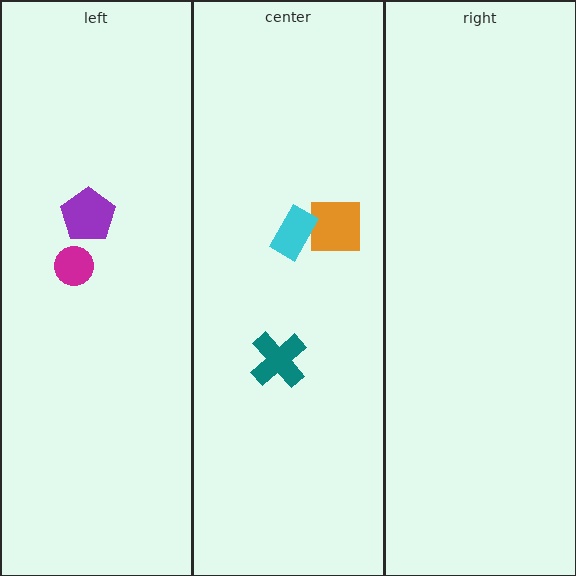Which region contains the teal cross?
The center region.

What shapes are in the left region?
The magenta circle, the purple pentagon.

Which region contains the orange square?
The center region.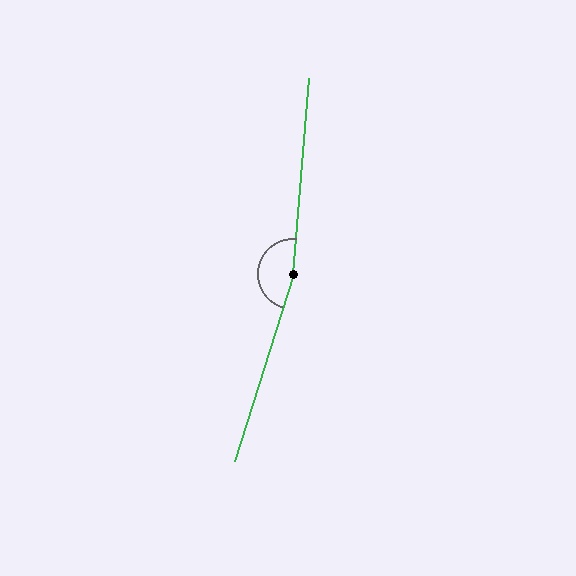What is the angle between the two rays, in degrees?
Approximately 167 degrees.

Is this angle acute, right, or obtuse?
It is obtuse.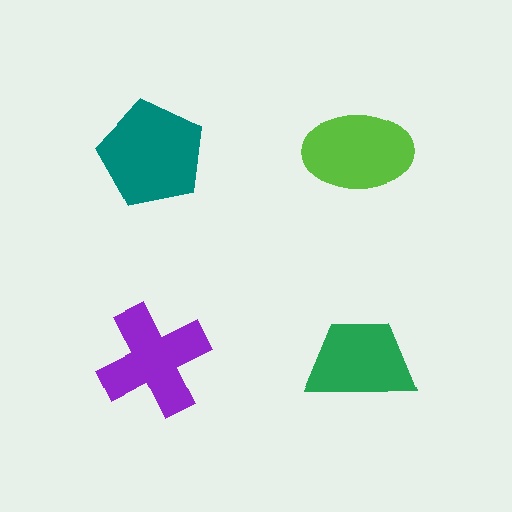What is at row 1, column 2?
A lime ellipse.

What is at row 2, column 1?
A purple cross.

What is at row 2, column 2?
A green trapezoid.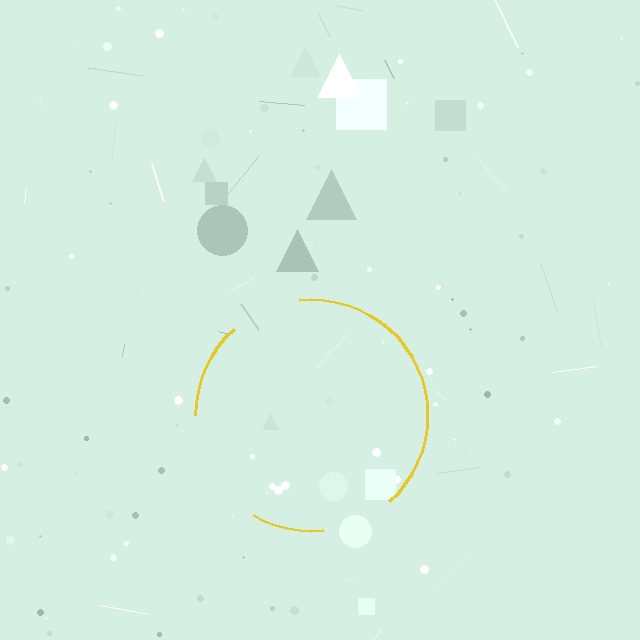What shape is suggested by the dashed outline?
The dashed outline suggests a circle.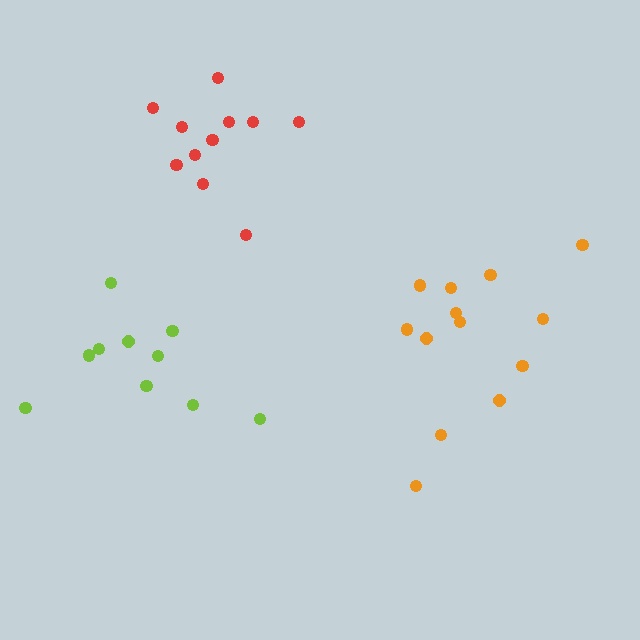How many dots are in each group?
Group 1: 10 dots, Group 2: 13 dots, Group 3: 11 dots (34 total).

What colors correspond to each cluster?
The clusters are colored: lime, orange, red.